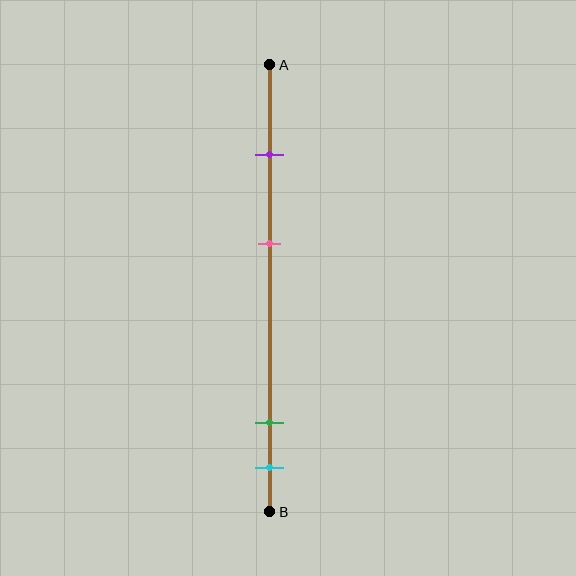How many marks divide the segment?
There are 4 marks dividing the segment.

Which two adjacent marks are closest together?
The green and cyan marks are the closest adjacent pair.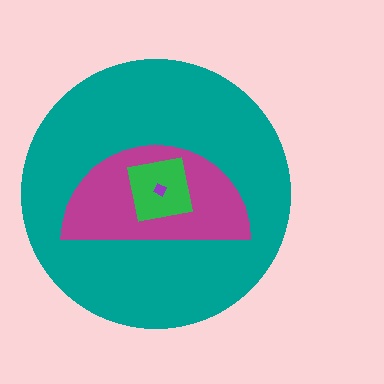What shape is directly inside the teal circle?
The magenta semicircle.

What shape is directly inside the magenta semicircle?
The green square.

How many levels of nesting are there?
4.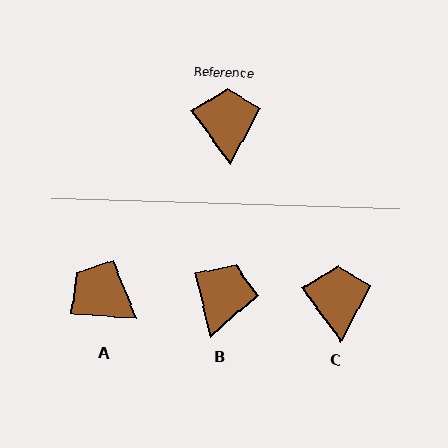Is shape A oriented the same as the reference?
No, it is off by about 50 degrees.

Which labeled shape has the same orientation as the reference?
C.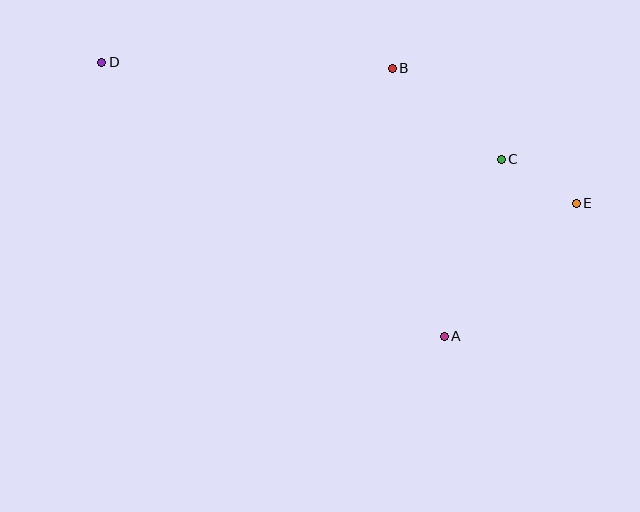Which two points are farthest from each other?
Points D and E are farthest from each other.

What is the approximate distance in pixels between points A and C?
The distance between A and C is approximately 186 pixels.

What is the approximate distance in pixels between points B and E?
The distance between B and E is approximately 228 pixels.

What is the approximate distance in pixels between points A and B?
The distance between A and B is approximately 273 pixels.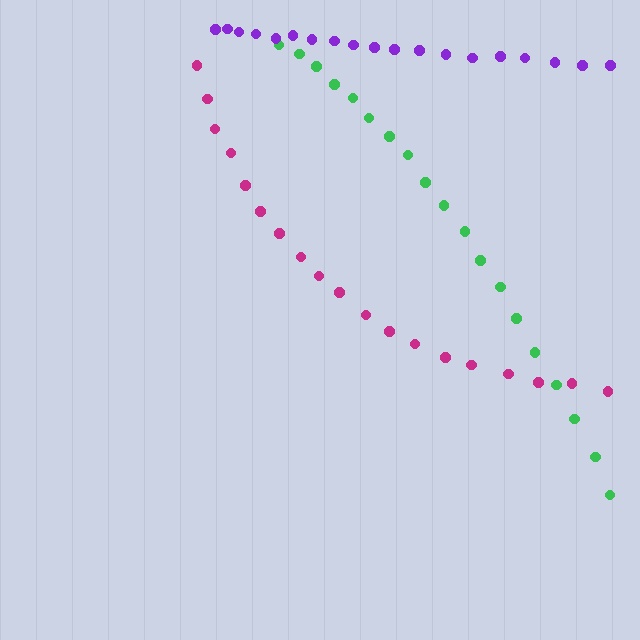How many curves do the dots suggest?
There are 3 distinct paths.